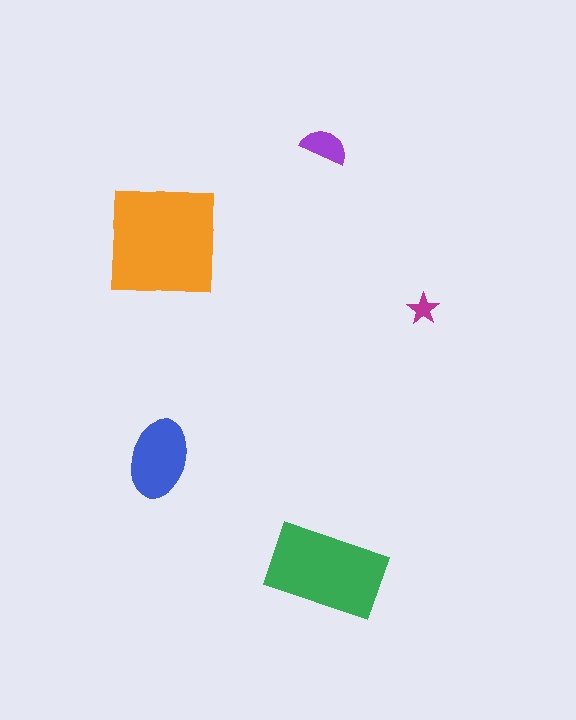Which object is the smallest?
The magenta star.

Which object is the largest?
The orange square.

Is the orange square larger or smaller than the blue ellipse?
Larger.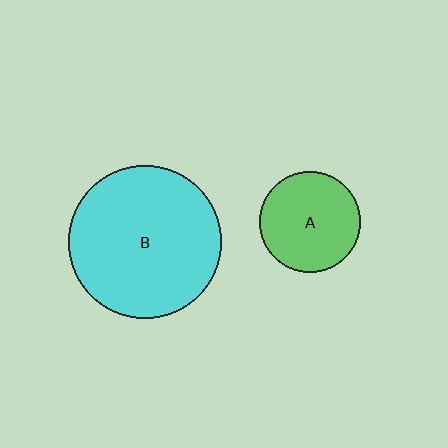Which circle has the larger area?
Circle B (cyan).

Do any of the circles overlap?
No, none of the circles overlap.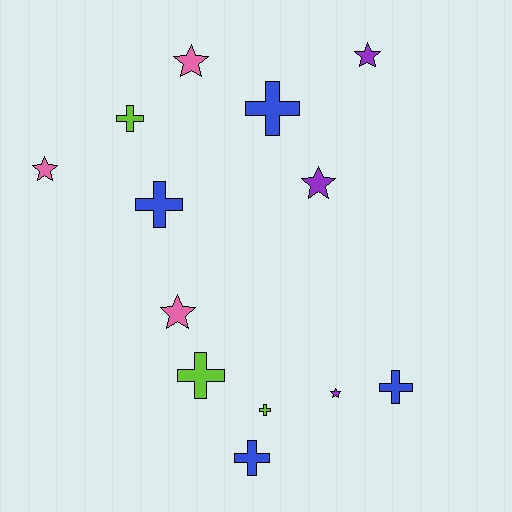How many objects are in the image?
There are 13 objects.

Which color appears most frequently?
Blue, with 4 objects.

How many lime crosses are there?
There are 3 lime crosses.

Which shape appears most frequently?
Cross, with 7 objects.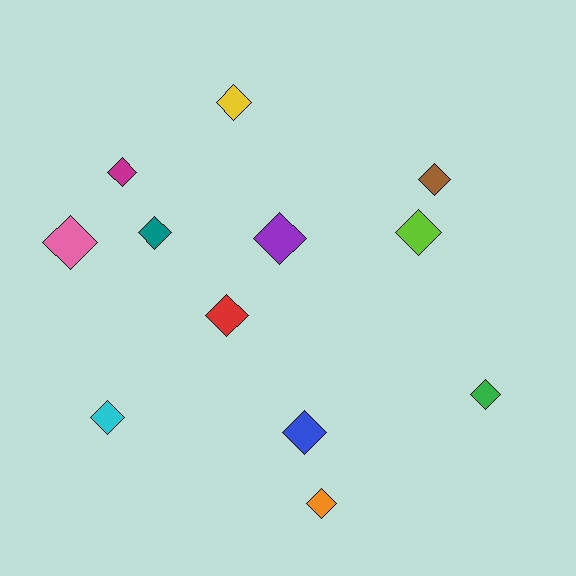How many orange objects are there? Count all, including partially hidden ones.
There is 1 orange object.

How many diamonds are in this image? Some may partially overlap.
There are 12 diamonds.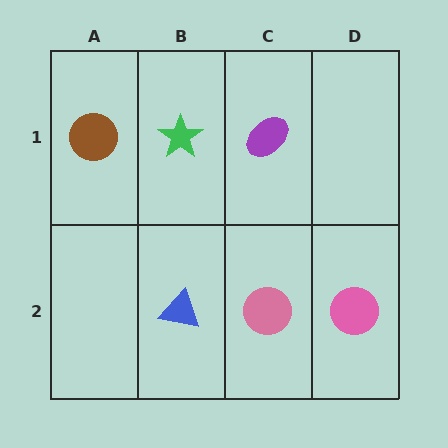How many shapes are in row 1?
3 shapes.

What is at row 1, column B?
A green star.